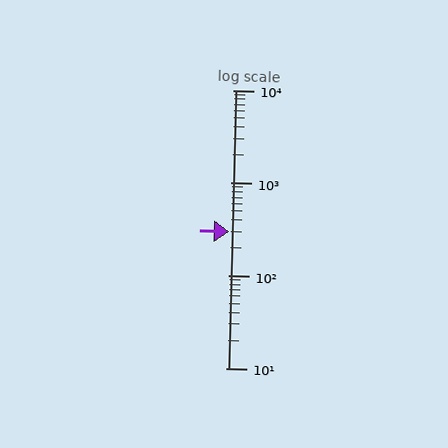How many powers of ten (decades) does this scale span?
The scale spans 3 decades, from 10 to 10000.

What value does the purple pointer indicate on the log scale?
The pointer indicates approximately 300.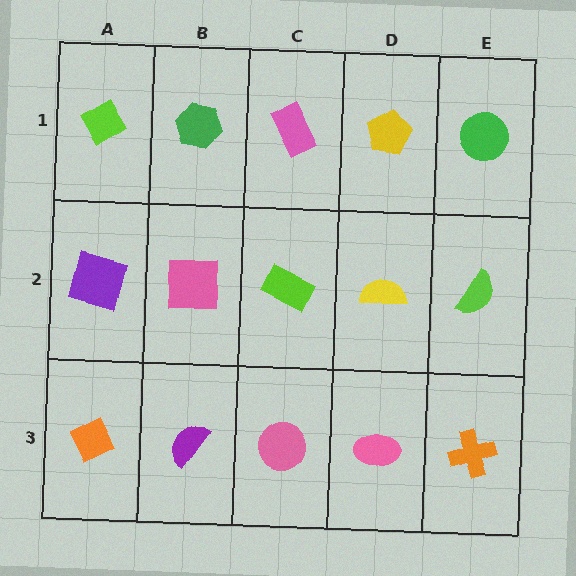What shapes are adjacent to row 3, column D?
A yellow semicircle (row 2, column D), a pink circle (row 3, column C), an orange cross (row 3, column E).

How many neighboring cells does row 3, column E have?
2.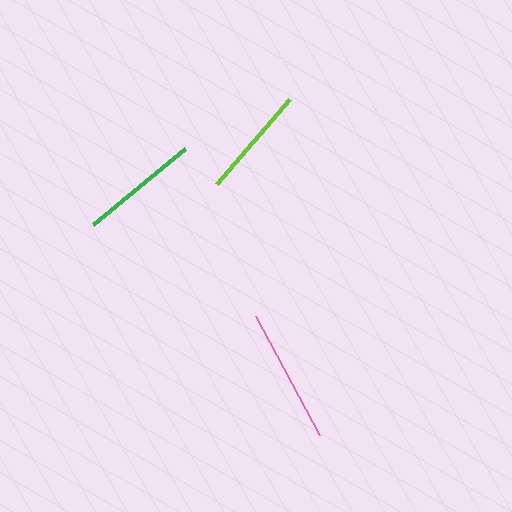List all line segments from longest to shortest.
From longest to shortest: pink, green, lime.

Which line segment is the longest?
The pink line is the longest at approximately 136 pixels.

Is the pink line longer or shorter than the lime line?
The pink line is longer than the lime line.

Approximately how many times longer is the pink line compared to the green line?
The pink line is approximately 1.1 times the length of the green line.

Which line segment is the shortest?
The lime line is the shortest at approximately 113 pixels.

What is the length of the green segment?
The green segment is approximately 119 pixels long.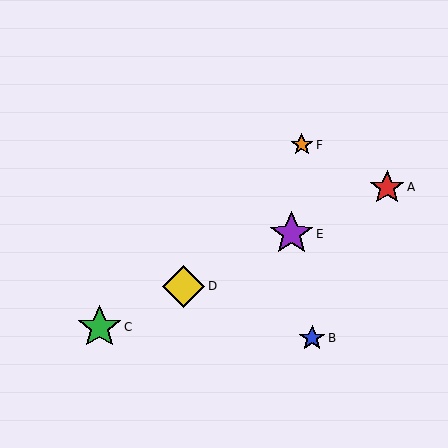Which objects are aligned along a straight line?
Objects A, C, D, E are aligned along a straight line.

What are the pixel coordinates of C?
Object C is at (99, 327).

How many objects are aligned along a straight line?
4 objects (A, C, D, E) are aligned along a straight line.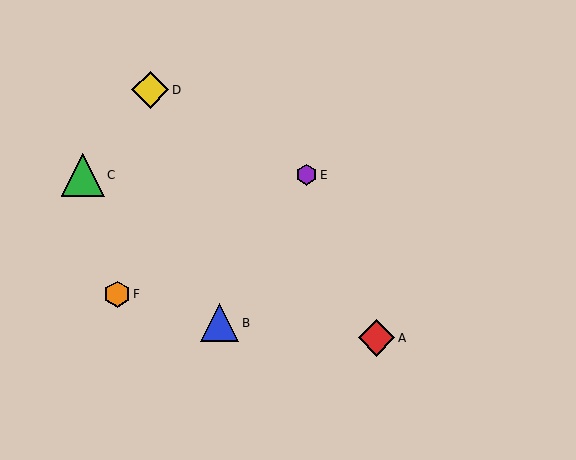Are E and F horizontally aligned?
No, E is at y≈175 and F is at y≈294.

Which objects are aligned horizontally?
Objects C, E are aligned horizontally.